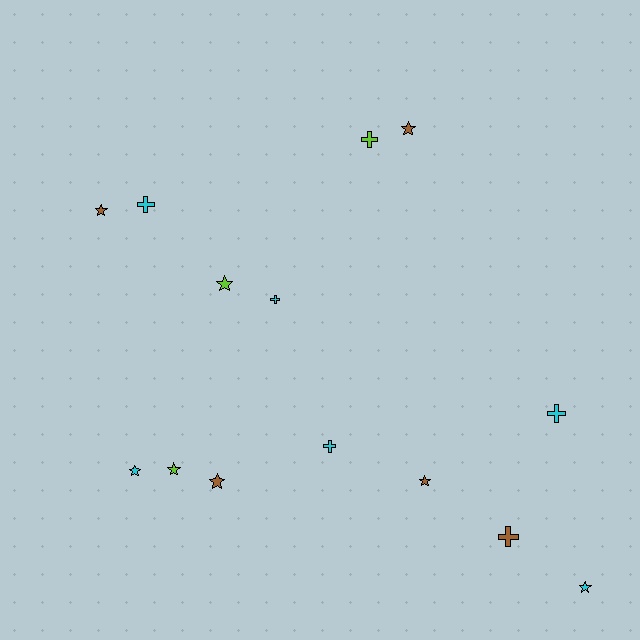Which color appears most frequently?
Cyan, with 6 objects.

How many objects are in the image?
There are 14 objects.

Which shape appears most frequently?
Star, with 8 objects.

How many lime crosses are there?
There is 1 lime cross.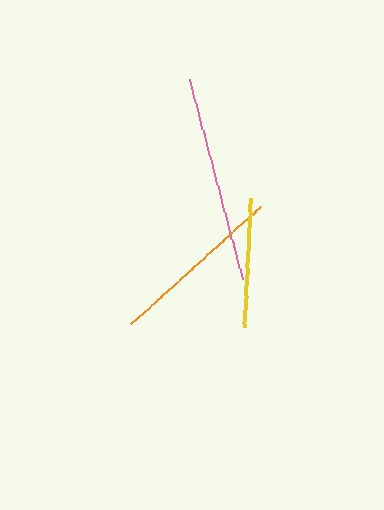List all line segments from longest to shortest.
From longest to shortest: pink, orange, yellow.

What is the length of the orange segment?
The orange segment is approximately 176 pixels long.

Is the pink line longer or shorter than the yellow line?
The pink line is longer than the yellow line.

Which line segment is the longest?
The pink line is the longest at approximately 208 pixels.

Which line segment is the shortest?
The yellow line is the shortest at approximately 130 pixels.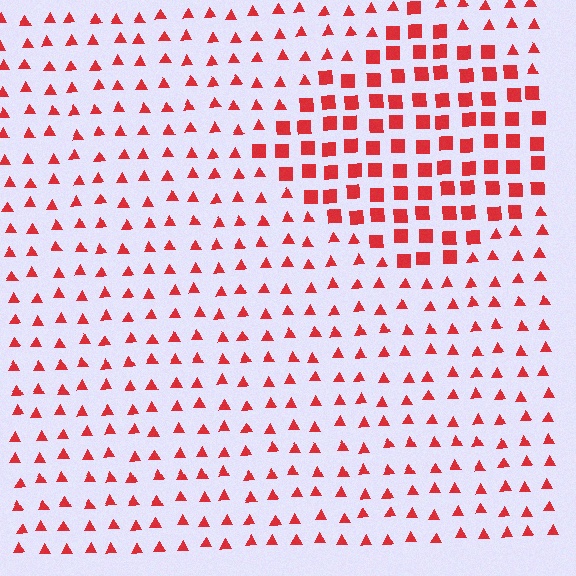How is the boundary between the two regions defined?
The boundary is defined by a change in element shape: squares inside vs. triangles outside. All elements share the same color and spacing.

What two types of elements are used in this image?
The image uses squares inside the diamond region and triangles outside it.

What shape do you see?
I see a diamond.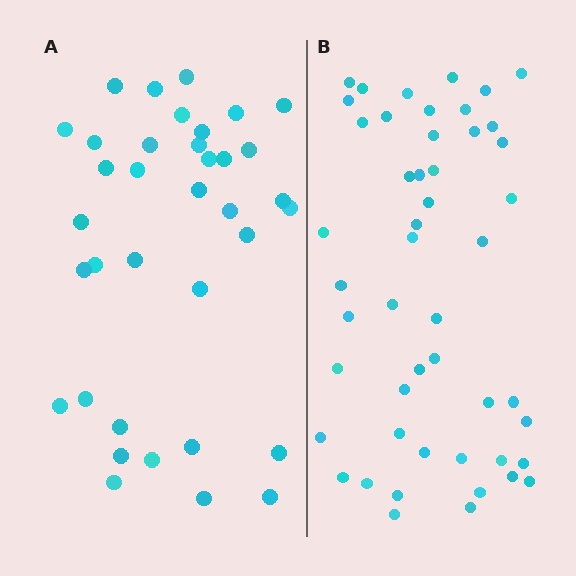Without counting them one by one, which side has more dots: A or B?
Region B (the right region) has more dots.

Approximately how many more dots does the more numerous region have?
Region B has approximately 15 more dots than region A.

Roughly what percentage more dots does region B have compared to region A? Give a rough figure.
About 35% more.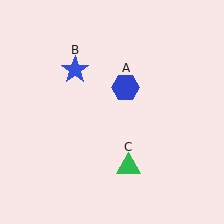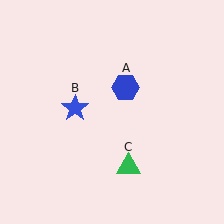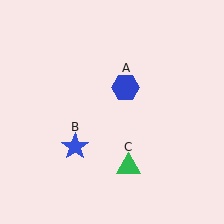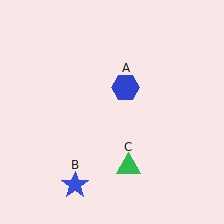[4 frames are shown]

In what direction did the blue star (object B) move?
The blue star (object B) moved down.